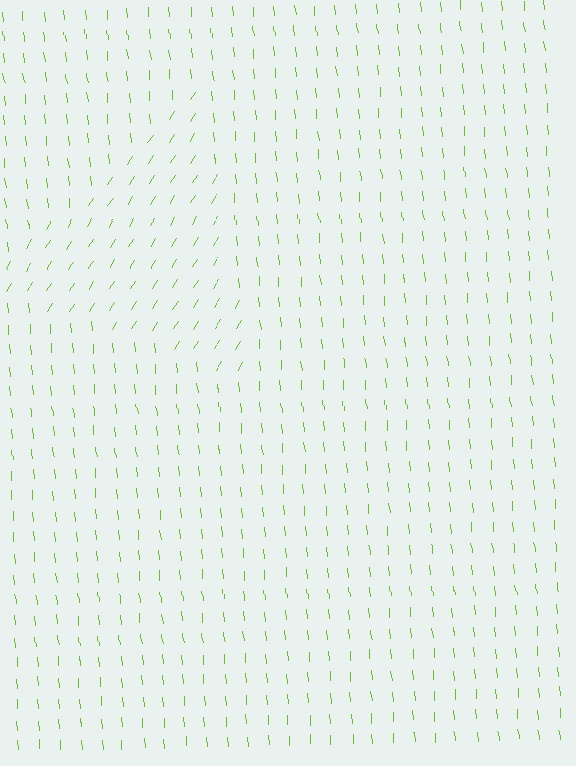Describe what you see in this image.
The image is filled with small lime line segments. A triangle region in the image has lines oriented differently from the surrounding lines, creating a visible texture boundary.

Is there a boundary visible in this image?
Yes, there is a texture boundary formed by a change in line orientation.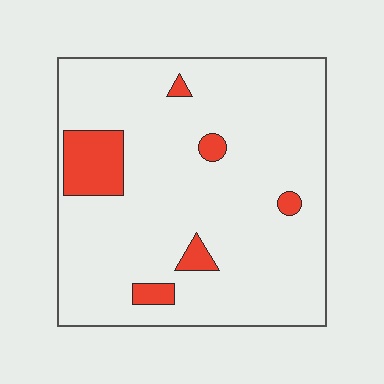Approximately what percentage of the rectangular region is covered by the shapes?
Approximately 10%.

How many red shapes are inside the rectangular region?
6.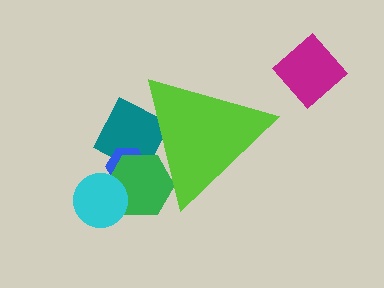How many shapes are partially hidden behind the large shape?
3 shapes are partially hidden.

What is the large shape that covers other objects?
A lime triangle.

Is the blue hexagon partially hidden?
Yes, the blue hexagon is partially hidden behind the lime triangle.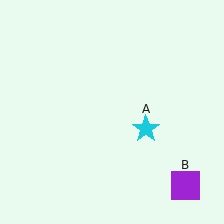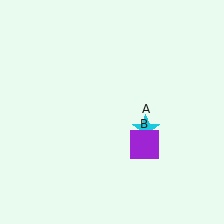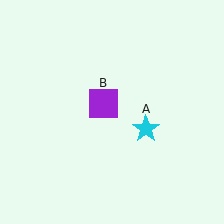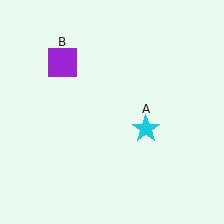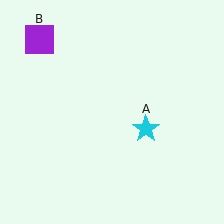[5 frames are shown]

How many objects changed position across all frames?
1 object changed position: purple square (object B).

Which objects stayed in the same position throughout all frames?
Cyan star (object A) remained stationary.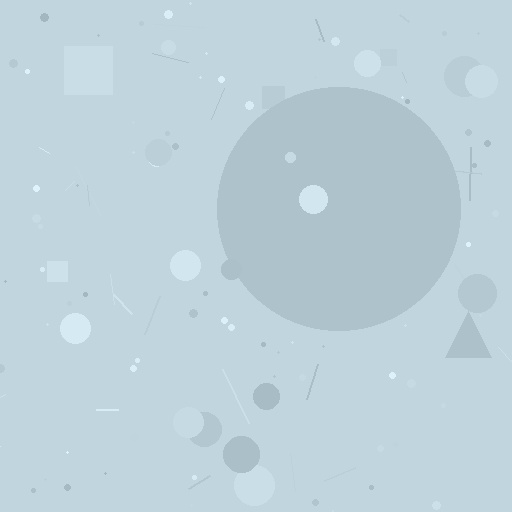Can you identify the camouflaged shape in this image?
The camouflaged shape is a circle.